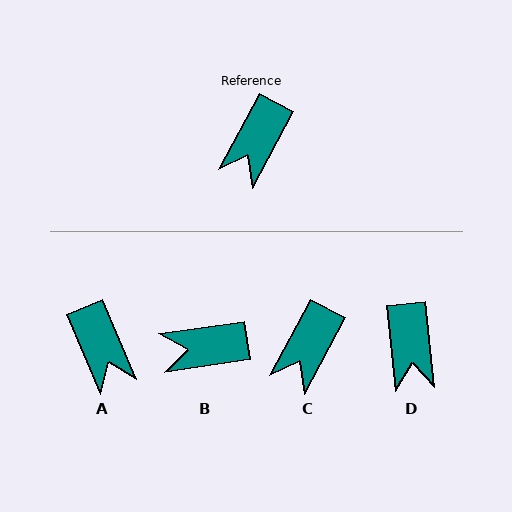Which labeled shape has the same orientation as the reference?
C.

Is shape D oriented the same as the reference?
No, it is off by about 34 degrees.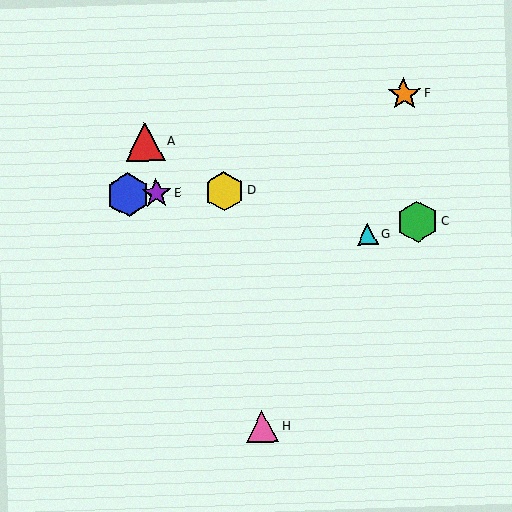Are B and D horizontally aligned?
Yes, both are at y≈194.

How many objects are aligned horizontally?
3 objects (B, D, E) are aligned horizontally.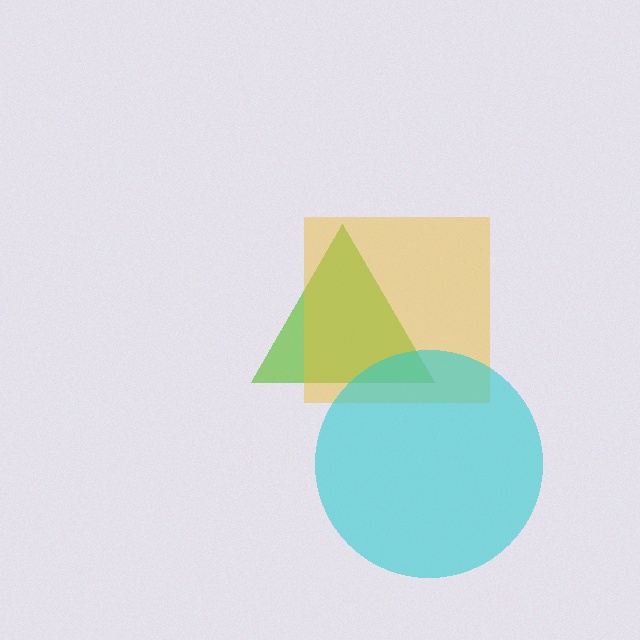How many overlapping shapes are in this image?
There are 3 overlapping shapes in the image.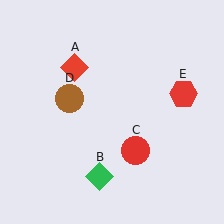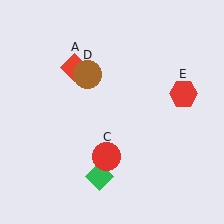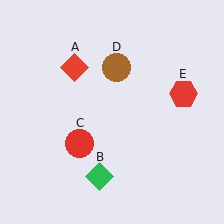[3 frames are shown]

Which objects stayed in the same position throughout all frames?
Red diamond (object A) and green diamond (object B) and red hexagon (object E) remained stationary.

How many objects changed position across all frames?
2 objects changed position: red circle (object C), brown circle (object D).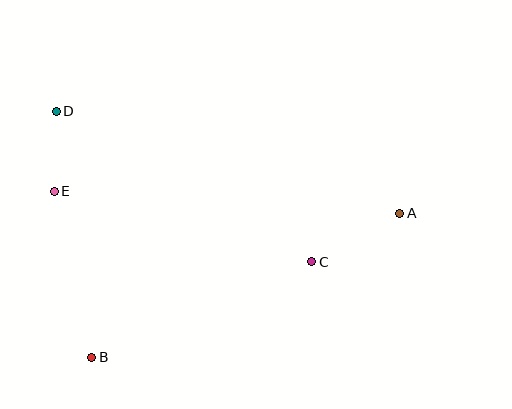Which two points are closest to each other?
Points D and E are closest to each other.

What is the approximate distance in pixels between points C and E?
The distance between C and E is approximately 267 pixels.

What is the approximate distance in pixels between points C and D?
The distance between C and D is approximately 296 pixels.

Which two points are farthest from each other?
Points A and D are farthest from each other.